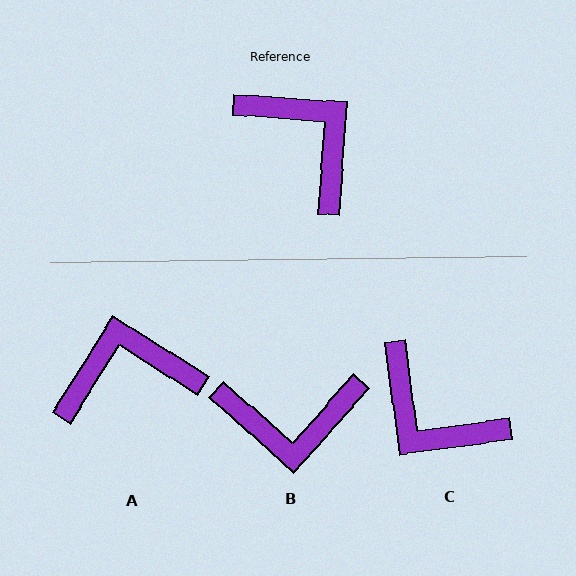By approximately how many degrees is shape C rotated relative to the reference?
Approximately 168 degrees clockwise.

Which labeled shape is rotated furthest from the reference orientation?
C, about 168 degrees away.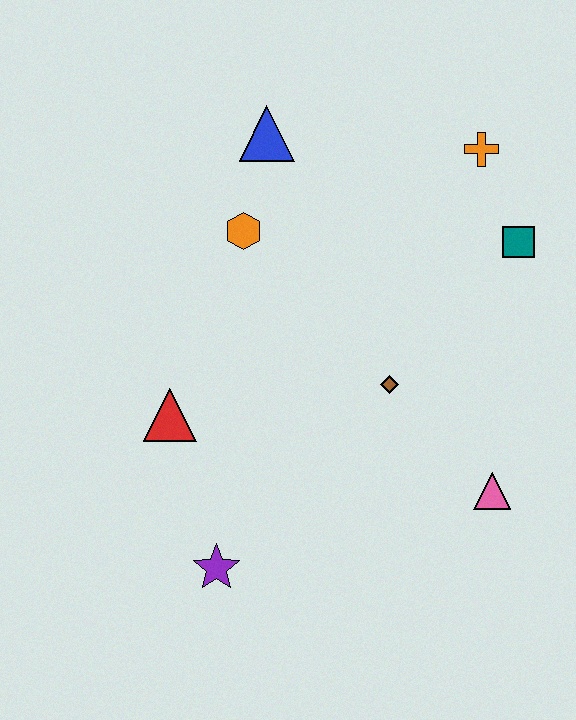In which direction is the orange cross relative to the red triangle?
The orange cross is to the right of the red triangle.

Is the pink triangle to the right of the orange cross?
Yes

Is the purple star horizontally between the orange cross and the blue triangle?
No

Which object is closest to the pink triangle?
The brown diamond is closest to the pink triangle.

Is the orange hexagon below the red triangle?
No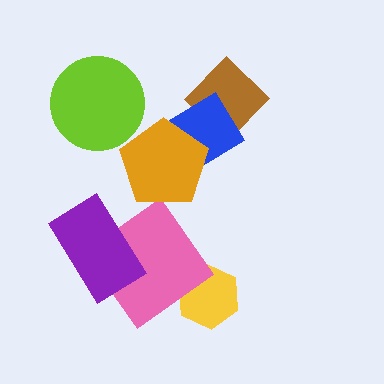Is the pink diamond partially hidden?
Yes, it is partially covered by another shape.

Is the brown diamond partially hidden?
Yes, it is partially covered by another shape.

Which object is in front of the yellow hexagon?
The pink diamond is in front of the yellow hexagon.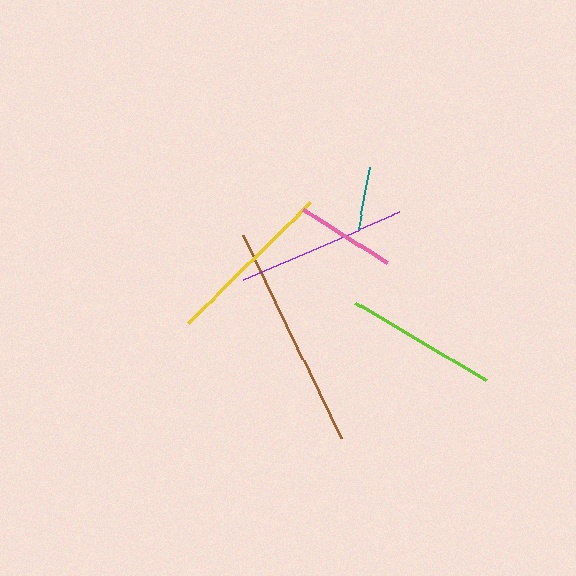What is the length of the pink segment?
The pink segment is approximately 100 pixels long.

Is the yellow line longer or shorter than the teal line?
The yellow line is longer than the teal line.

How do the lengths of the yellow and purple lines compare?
The yellow and purple lines are approximately the same length.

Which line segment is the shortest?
The teal line is the shortest at approximately 61 pixels.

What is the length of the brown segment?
The brown segment is approximately 225 pixels long.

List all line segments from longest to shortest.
From longest to shortest: brown, yellow, purple, lime, pink, teal.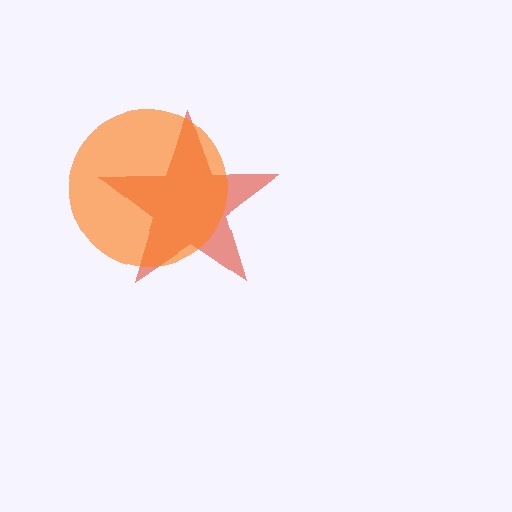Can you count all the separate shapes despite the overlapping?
Yes, there are 2 separate shapes.